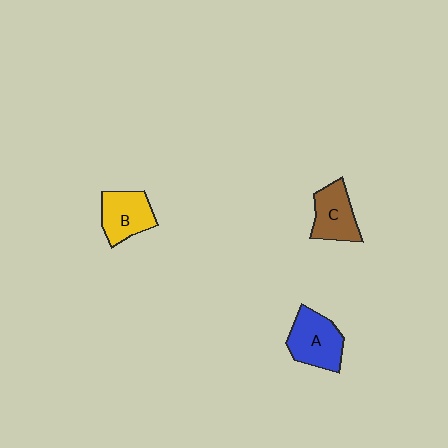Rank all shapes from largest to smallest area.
From largest to smallest: A (blue), B (yellow), C (brown).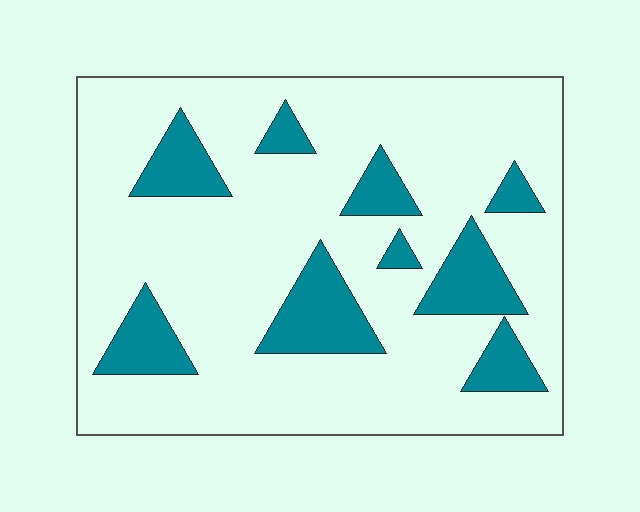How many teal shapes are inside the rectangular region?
9.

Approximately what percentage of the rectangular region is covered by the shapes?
Approximately 20%.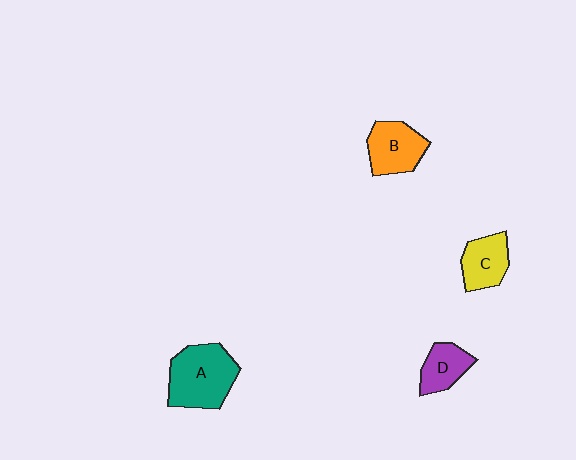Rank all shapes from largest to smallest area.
From largest to smallest: A (teal), B (orange), C (yellow), D (purple).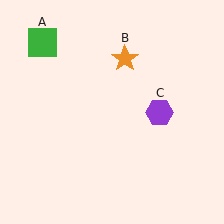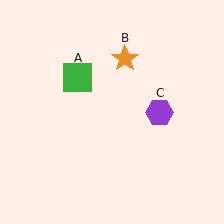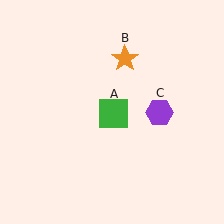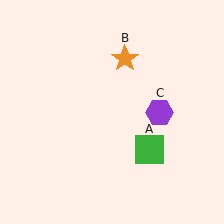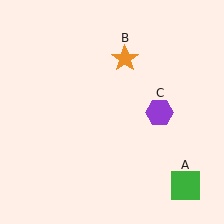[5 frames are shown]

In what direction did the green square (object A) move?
The green square (object A) moved down and to the right.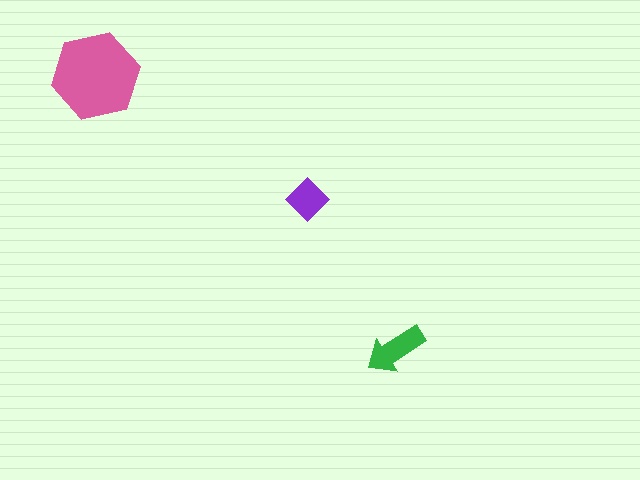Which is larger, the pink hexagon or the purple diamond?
The pink hexagon.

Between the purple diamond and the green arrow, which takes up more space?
The green arrow.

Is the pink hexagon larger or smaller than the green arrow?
Larger.